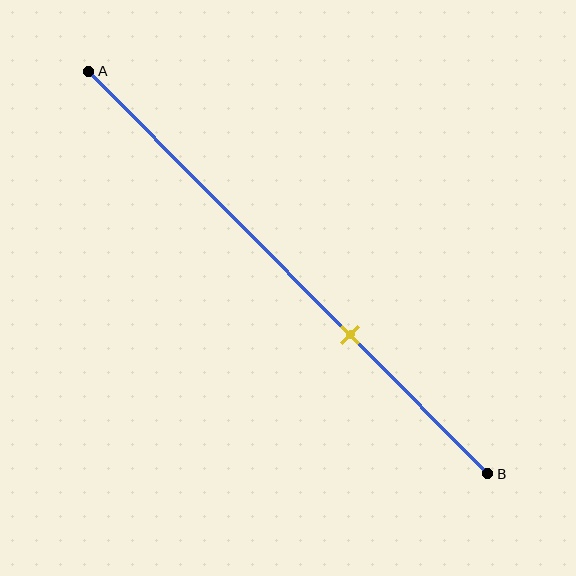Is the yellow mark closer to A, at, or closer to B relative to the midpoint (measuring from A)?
The yellow mark is closer to point B than the midpoint of segment AB.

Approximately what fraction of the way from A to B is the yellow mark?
The yellow mark is approximately 65% of the way from A to B.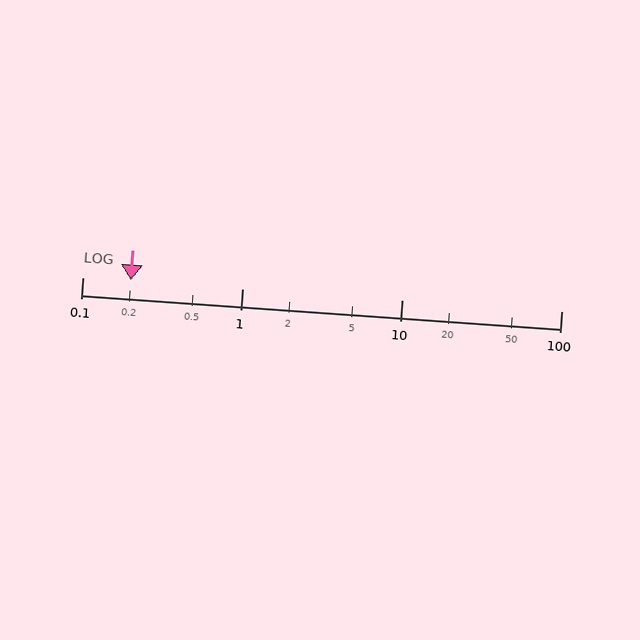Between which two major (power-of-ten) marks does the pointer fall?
The pointer is between 0.1 and 1.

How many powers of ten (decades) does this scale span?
The scale spans 3 decades, from 0.1 to 100.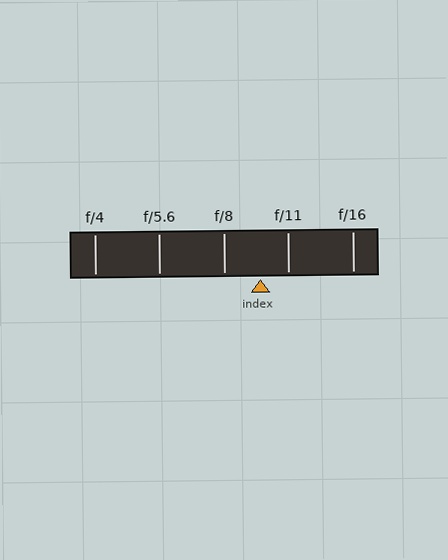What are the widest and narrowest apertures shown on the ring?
The widest aperture shown is f/4 and the narrowest is f/16.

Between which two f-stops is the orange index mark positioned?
The index mark is between f/8 and f/11.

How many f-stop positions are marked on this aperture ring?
There are 5 f-stop positions marked.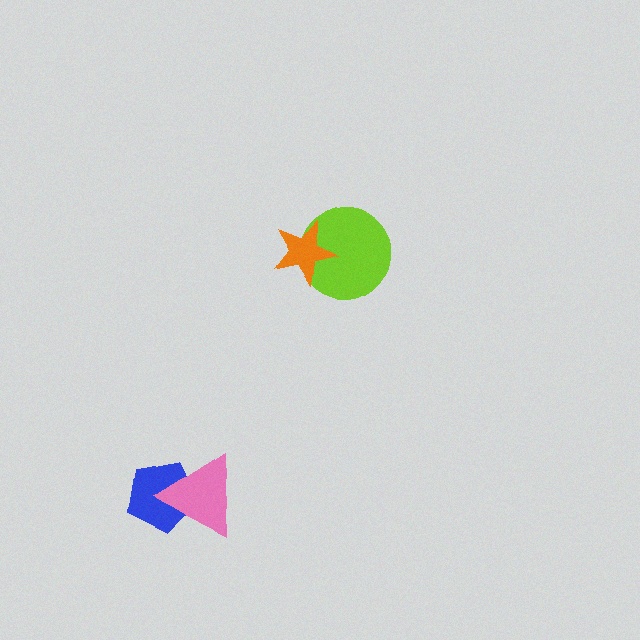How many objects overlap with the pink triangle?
1 object overlaps with the pink triangle.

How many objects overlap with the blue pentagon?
1 object overlaps with the blue pentagon.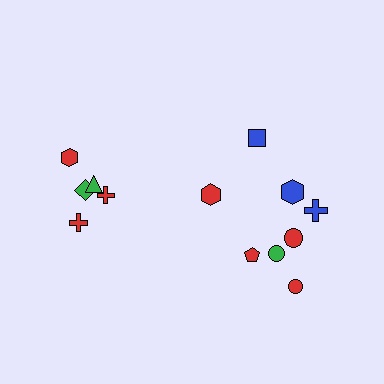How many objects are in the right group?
There are 8 objects.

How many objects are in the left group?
There are 5 objects.